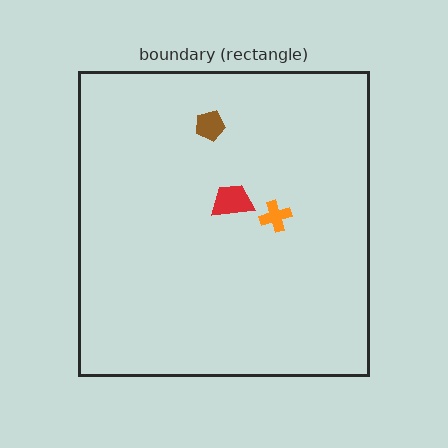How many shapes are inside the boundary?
3 inside, 0 outside.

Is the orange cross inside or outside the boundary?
Inside.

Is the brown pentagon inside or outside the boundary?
Inside.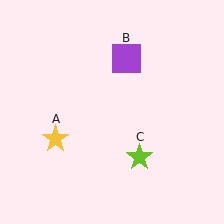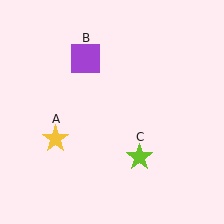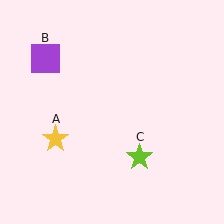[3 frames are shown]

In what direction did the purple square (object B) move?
The purple square (object B) moved left.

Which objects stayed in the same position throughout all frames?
Yellow star (object A) and lime star (object C) remained stationary.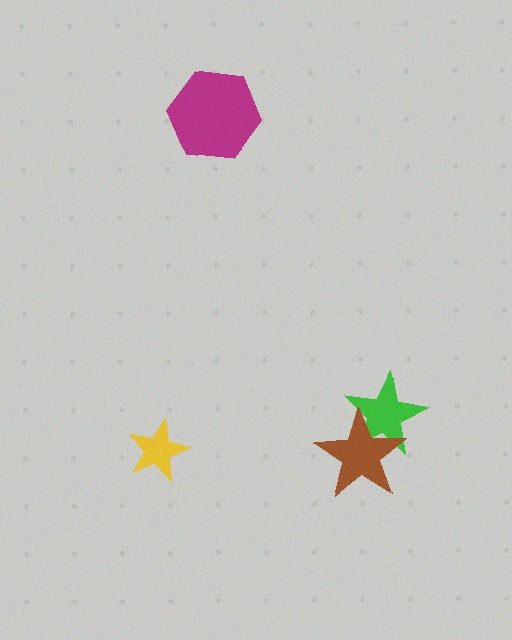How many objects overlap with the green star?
1 object overlaps with the green star.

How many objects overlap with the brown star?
1 object overlaps with the brown star.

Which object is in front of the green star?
The brown star is in front of the green star.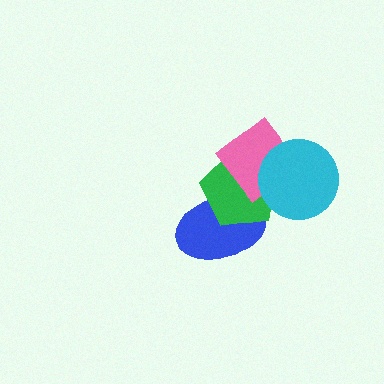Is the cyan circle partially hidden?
No, no other shape covers it.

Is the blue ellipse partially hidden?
Yes, it is partially covered by another shape.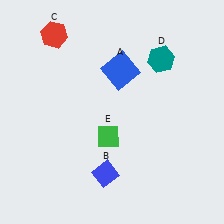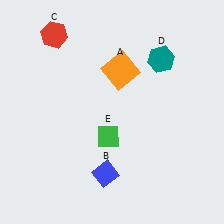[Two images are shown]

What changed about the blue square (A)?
In Image 1, A is blue. In Image 2, it changed to orange.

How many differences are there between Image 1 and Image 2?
There is 1 difference between the two images.